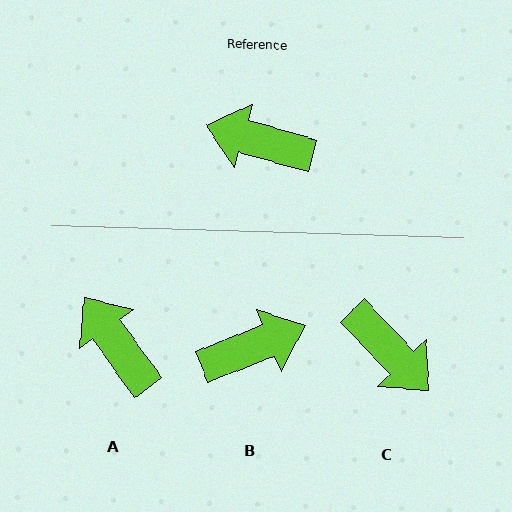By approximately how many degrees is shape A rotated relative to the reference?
Approximately 38 degrees clockwise.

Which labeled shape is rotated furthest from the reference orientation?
C, about 150 degrees away.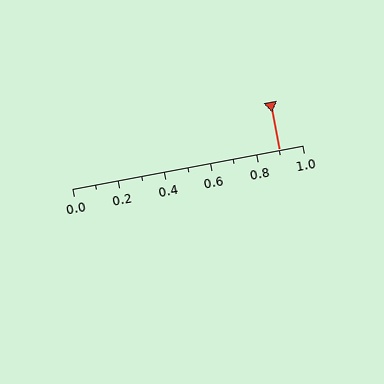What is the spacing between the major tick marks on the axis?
The major ticks are spaced 0.2 apart.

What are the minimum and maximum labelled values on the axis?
The axis runs from 0.0 to 1.0.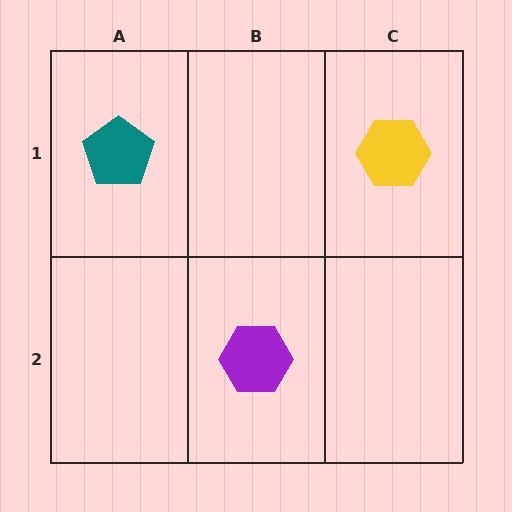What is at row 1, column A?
A teal pentagon.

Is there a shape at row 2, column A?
No, that cell is empty.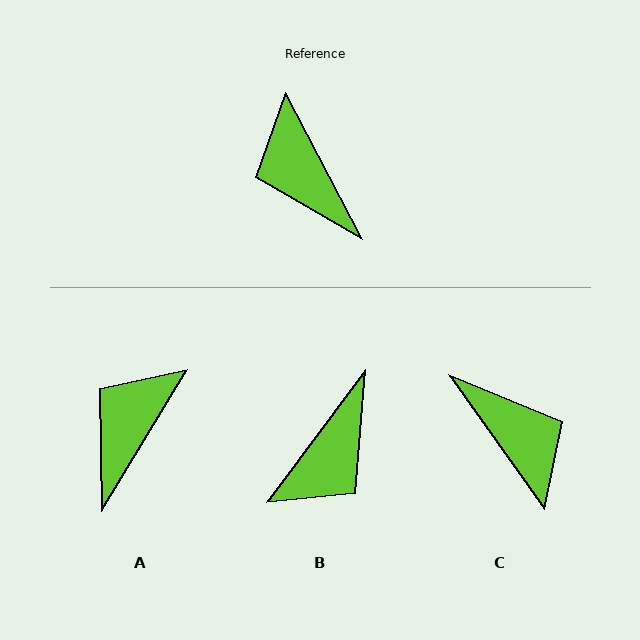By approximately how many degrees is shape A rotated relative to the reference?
Approximately 59 degrees clockwise.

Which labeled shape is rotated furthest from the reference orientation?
C, about 172 degrees away.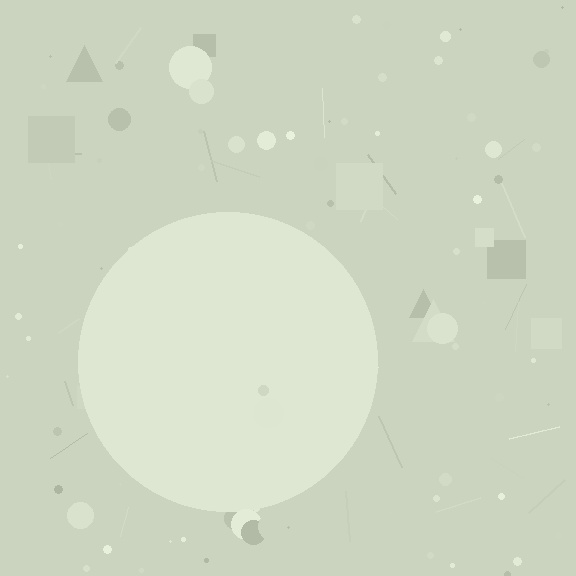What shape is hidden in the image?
A circle is hidden in the image.